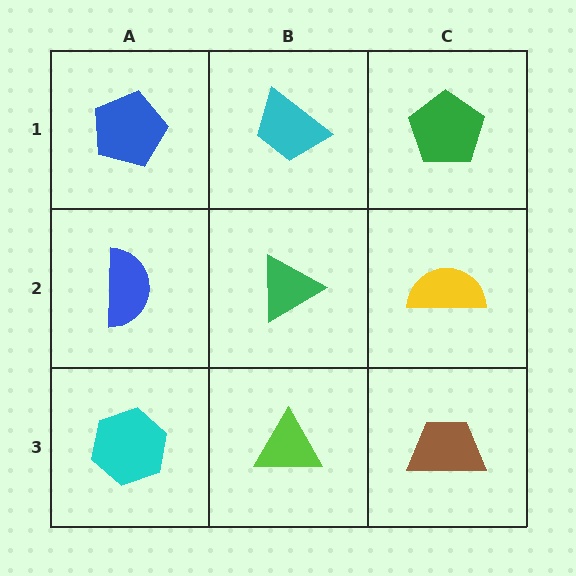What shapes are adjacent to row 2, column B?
A cyan trapezoid (row 1, column B), a lime triangle (row 3, column B), a blue semicircle (row 2, column A), a yellow semicircle (row 2, column C).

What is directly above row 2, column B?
A cyan trapezoid.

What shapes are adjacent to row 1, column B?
A green triangle (row 2, column B), a blue pentagon (row 1, column A), a green pentagon (row 1, column C).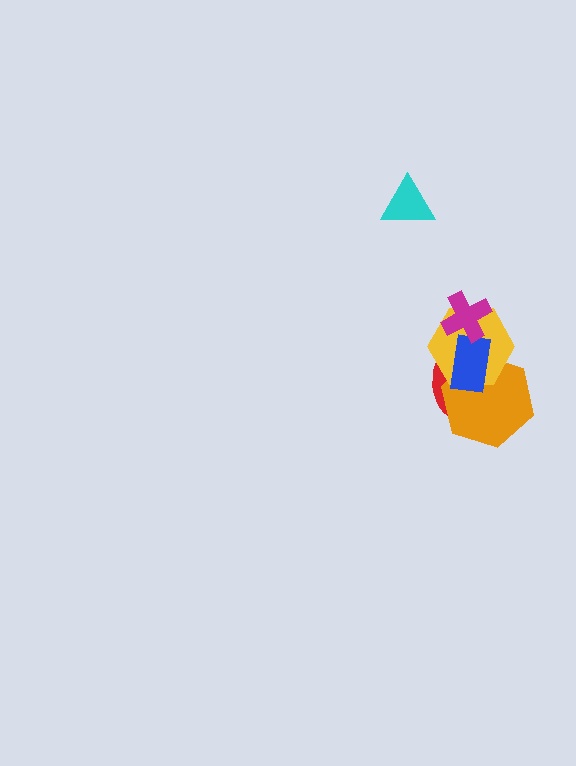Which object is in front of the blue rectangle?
The magenta cross is in front of the blue rectangle.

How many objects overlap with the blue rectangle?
4 objects overlap with the blue rectangle.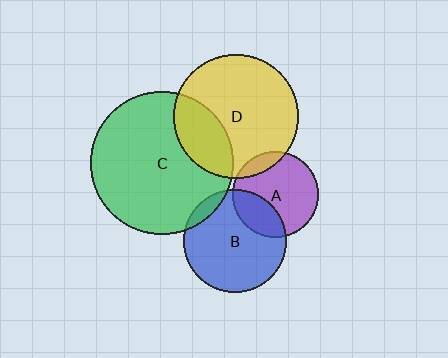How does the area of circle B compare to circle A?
Approximately 1.4 times.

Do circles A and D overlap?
Yes.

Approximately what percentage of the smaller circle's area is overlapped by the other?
Approximately 10%.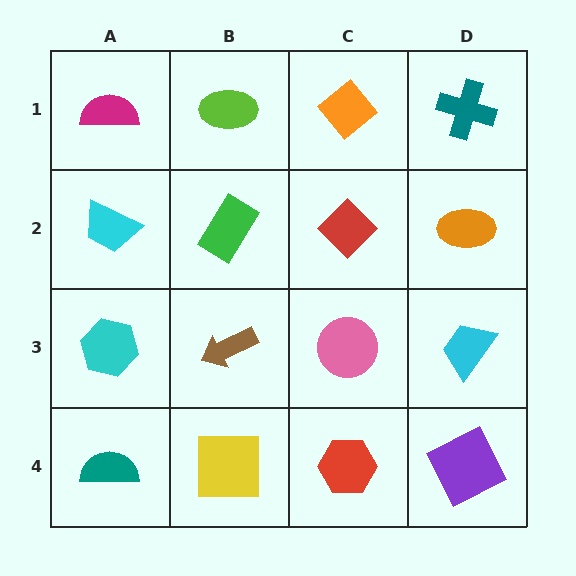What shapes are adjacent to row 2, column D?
A teal cross (row 1, column D), a cyan trapezoid (row 3, column D), a red diamond (row 2, column C).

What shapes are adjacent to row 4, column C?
A pink circle (row 3, column C), a yellow square (row 4, column B), a purple square (row 4, column D).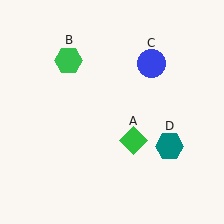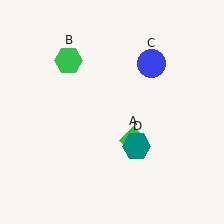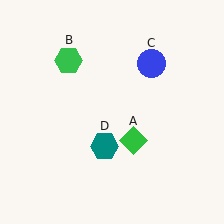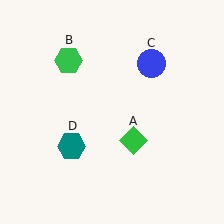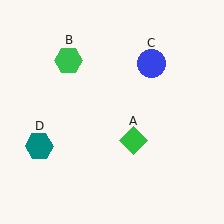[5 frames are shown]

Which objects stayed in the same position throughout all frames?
Green diamond (object A) and green hexagon (object B) and blue circle (object C) remained stationary.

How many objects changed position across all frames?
1 object changed position: teal hexagon (object D).